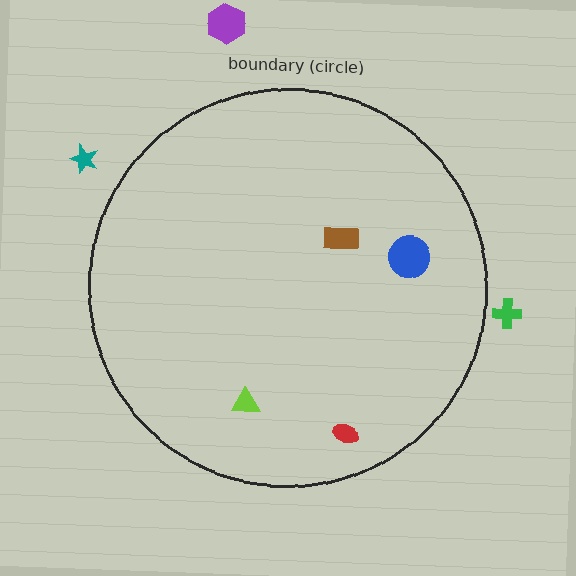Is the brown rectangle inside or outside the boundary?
Inside.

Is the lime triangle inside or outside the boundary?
Inside.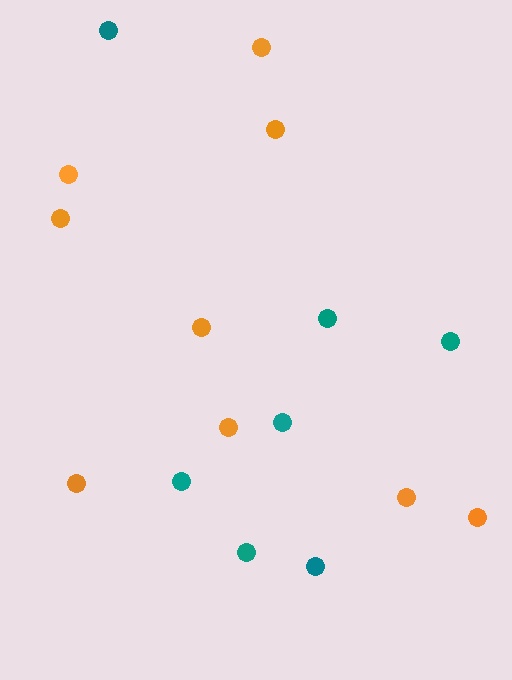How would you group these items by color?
There are 2 groups: one group of orange circles (9) and one group of teal circles (7).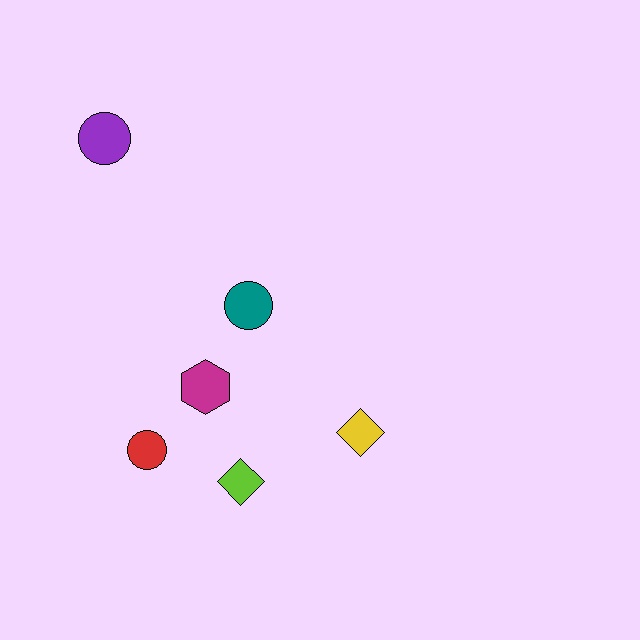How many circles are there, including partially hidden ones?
There are 3 circles.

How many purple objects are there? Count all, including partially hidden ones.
There is 1 purple object.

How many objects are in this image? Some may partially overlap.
There are 6 objects.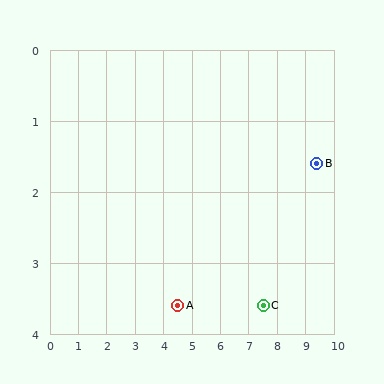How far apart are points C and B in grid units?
Points C and B are about 2.8 grid units apart.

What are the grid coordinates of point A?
Point A is at approximately (4.5, 3.6).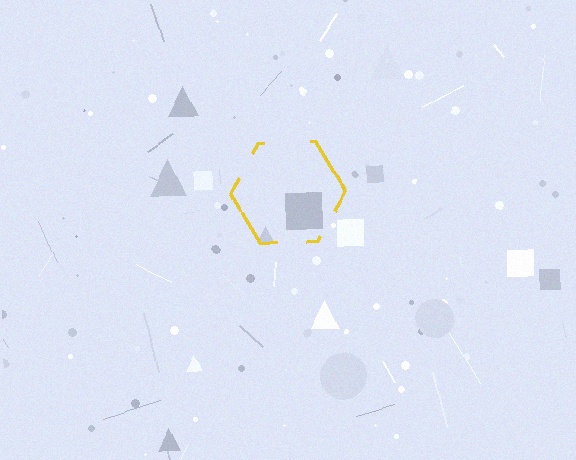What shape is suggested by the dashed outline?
The dashed outline suggests a hexagon.